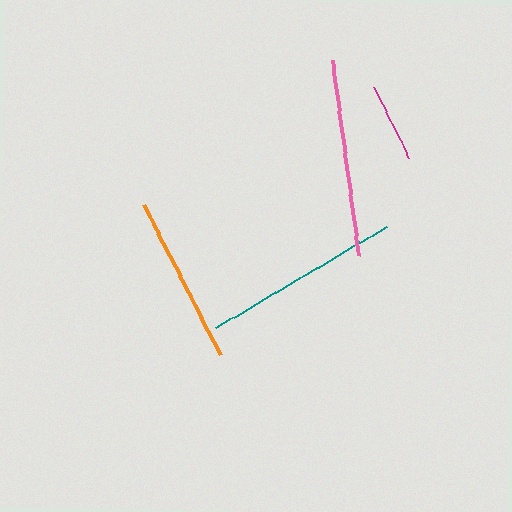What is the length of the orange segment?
The orange segment is approximately 169 pixels long.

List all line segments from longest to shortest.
From longest to shortest: teal, pink, orange, magenta.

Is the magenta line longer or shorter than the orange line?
The orange line is longer than the magenta line.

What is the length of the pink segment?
The pink segment is approximately 198 pixels long.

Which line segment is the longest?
The teal line is the longest at approximately 198 pixels.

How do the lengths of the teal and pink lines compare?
The teal and pink lines are approximately the same length.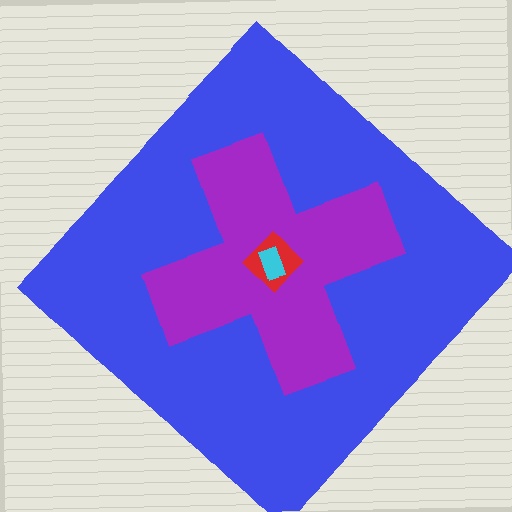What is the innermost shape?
The cyan rectangle.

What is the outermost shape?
The blue diamond.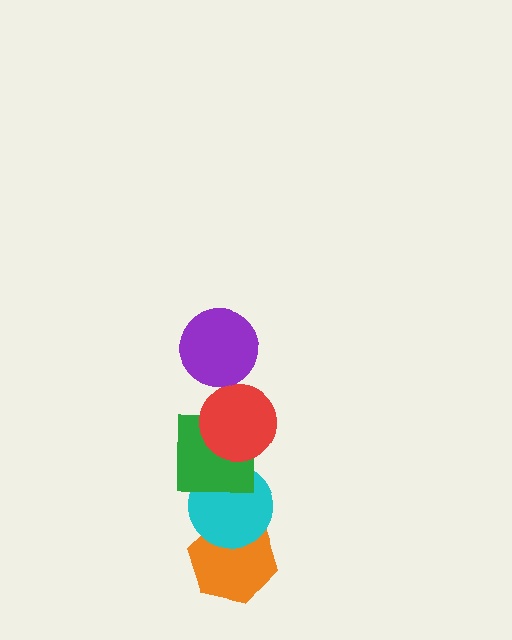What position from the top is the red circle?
The red circle is 2nd from the top.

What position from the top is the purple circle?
The purple circle is 1st from the top.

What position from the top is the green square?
The green square is 3rd from the top.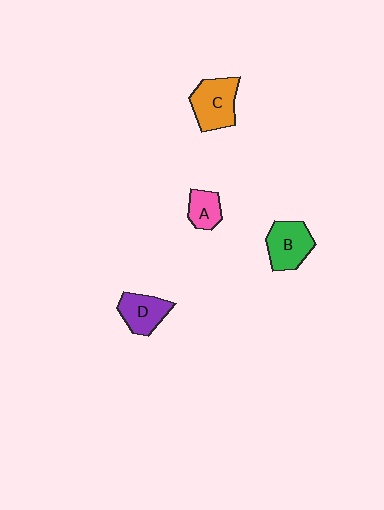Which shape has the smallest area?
Shape A (pink).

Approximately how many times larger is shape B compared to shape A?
Approximately 1.6 times.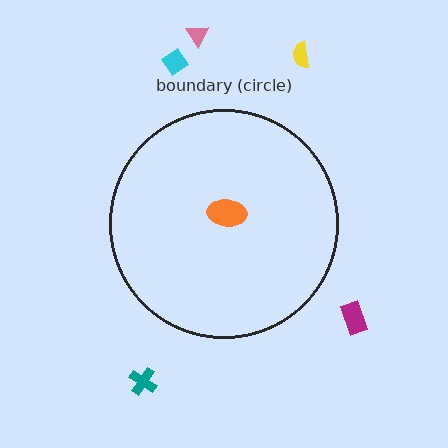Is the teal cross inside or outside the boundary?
Outside.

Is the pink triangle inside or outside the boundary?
Outside.